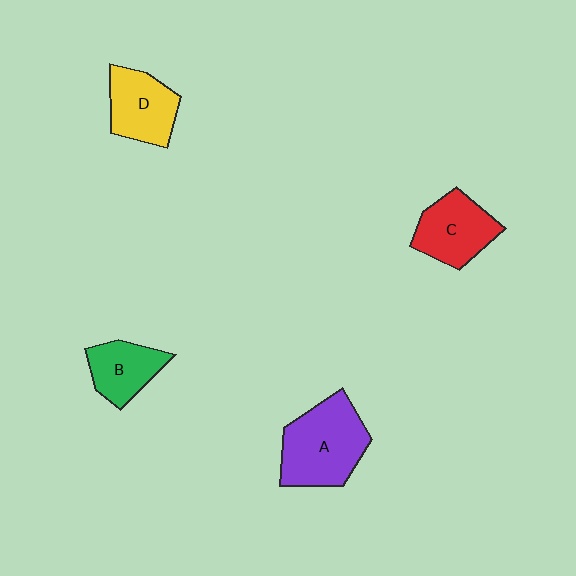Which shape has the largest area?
Shape A (purple).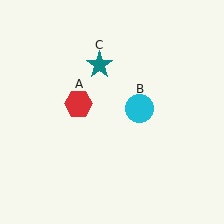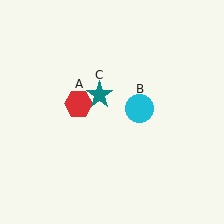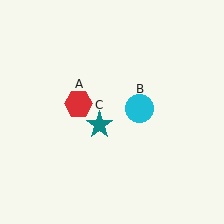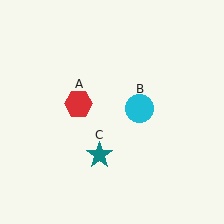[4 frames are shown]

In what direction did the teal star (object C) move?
The teal star (object C) moved down.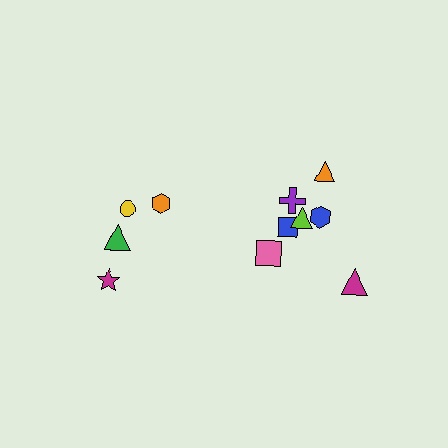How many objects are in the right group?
There are 7 objects.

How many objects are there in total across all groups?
There are 11 objects.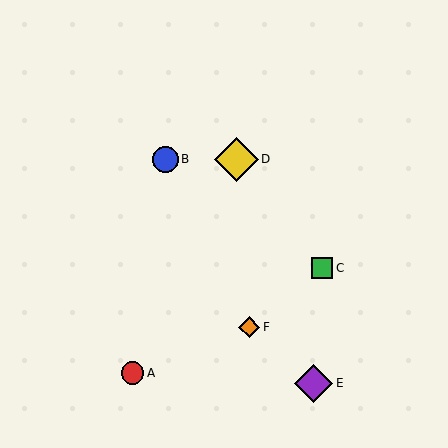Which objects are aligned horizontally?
Objects B, D are aligned horizontally.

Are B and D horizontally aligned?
Yes, both are at y≈159.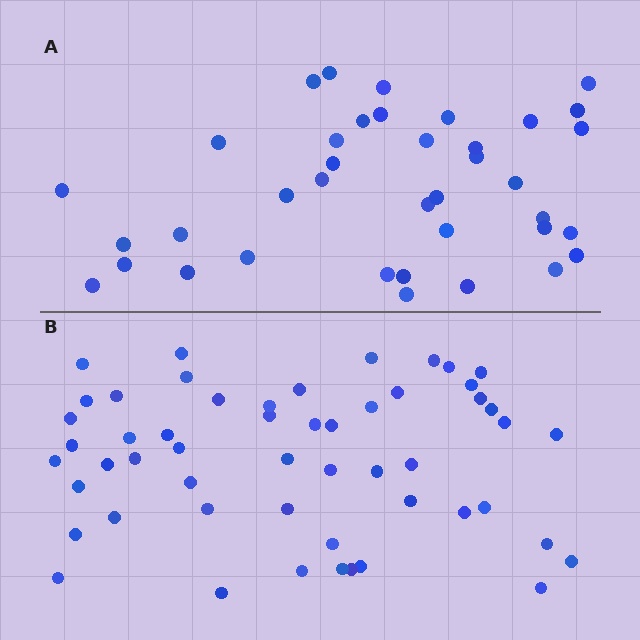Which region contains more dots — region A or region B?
Region B (the bottom region) has more dots.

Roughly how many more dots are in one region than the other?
Region B has approximately 15 more dots than region A.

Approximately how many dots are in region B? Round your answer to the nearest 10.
About 50 dots. (The exact count is 53, which rounds to 50.)